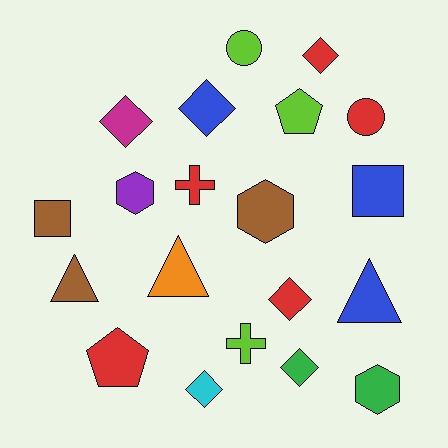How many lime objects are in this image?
There are 3 lime objects.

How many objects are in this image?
There are 20 objects.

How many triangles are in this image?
There are 3 triangles.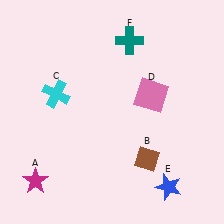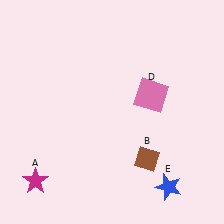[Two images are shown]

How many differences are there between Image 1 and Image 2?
There are 2 differences between the two images.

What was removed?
The teal cross (F), the cyan cross (C) were removed in Image 2.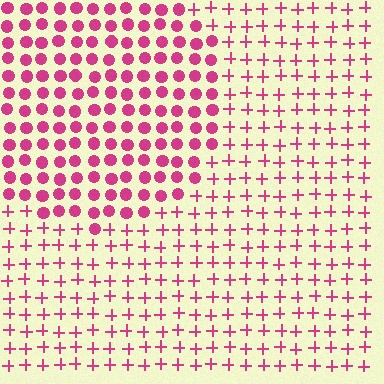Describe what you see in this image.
The image is filled with small magenta elements arranged in a uniform grid. A circle-shaped region contains circles, while the surrounding area contains plus signs. The boundary is defined purely by the change in element shape.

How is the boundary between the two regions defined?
The boundary is defined by a change in element shape: circles inside vs. plus signs outside. All elements share the same color and spacing.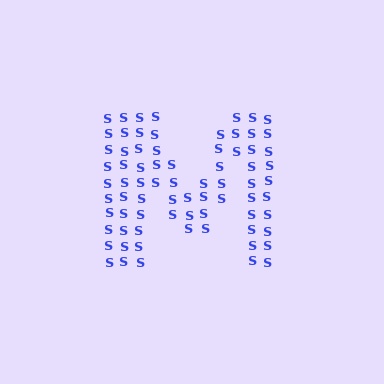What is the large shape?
The large shape is the letter M.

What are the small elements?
The small elements are letter S's.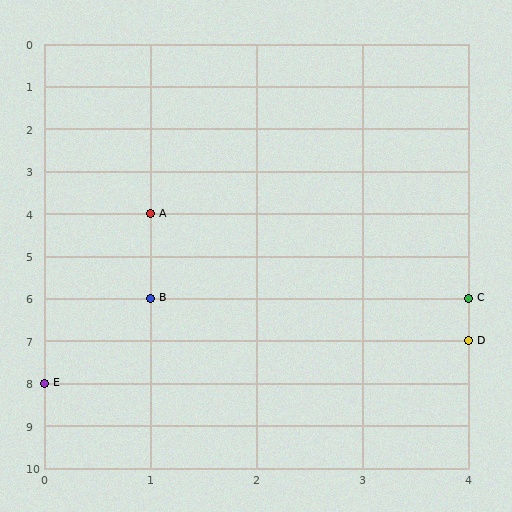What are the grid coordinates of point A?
Point A is at grid coordinates (1, 4).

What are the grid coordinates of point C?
Point C is at grid coordinates (4, 6).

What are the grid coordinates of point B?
Point B is at grid coordinates (1, 6).